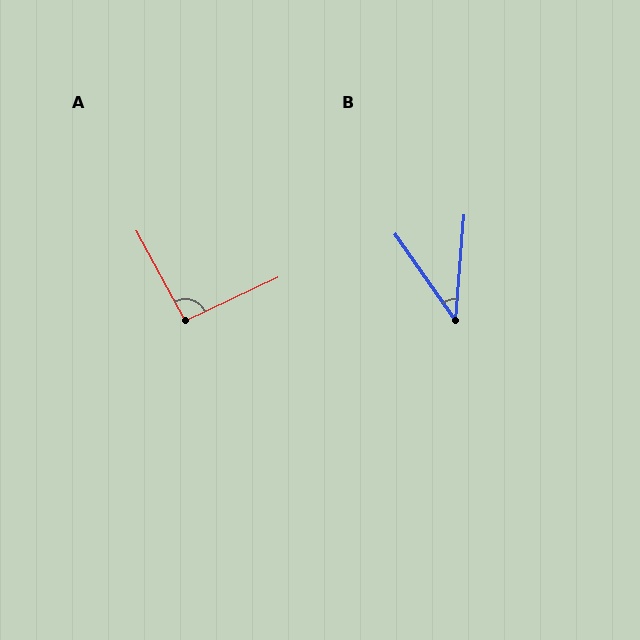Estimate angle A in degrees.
Approximately 93 degrees.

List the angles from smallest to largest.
B (40°), A (93°).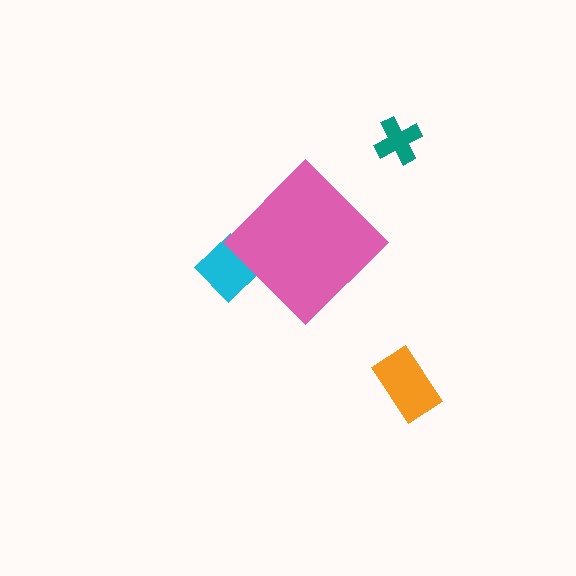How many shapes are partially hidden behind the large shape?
1 shape is partially hidden.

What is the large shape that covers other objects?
A pink diamond.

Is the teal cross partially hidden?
No, the teal cross is fully visible.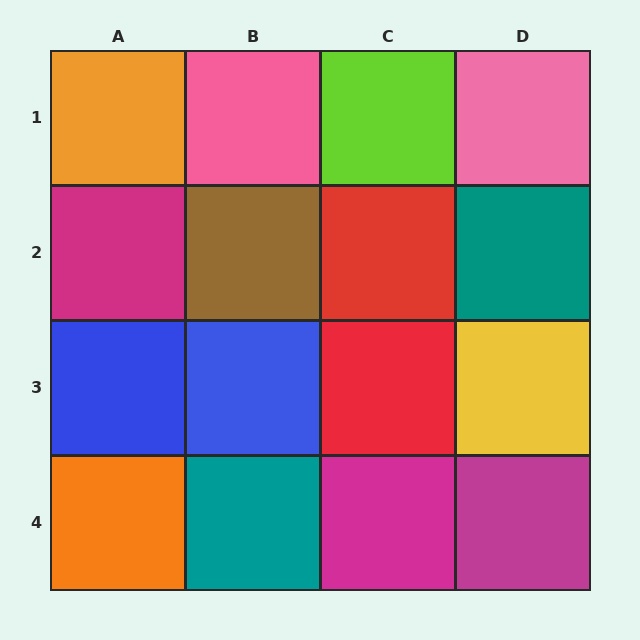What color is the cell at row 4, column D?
Magenta.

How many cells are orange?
2 cells are orange.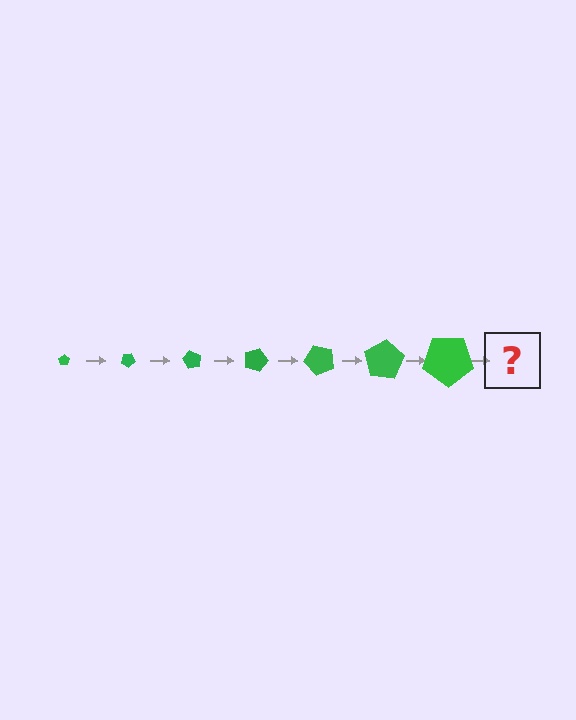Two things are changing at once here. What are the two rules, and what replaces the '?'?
The two rules are that the pentagon grows larger each step and it rotates 30 degrees each step. The '?' should be a pentagon, larger than the previous one and rotated 210 degrees from the start.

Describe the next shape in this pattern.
It should be a pentagon, larger than the previous one and rotated 210 degrees from the start.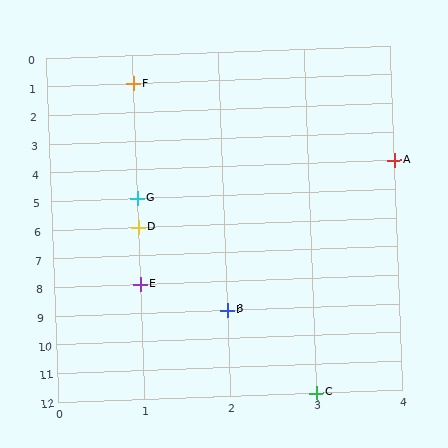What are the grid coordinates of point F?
Point F is at grid coordinates (1, 1).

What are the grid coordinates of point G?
Point G is at grid coordinates (1, 5).